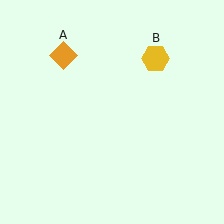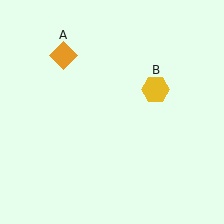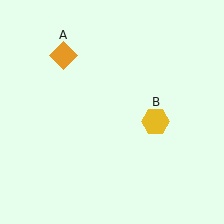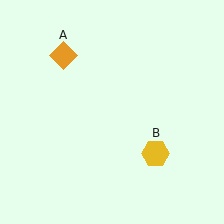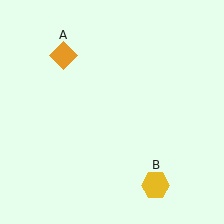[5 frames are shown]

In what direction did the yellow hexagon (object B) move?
The yellow hexagon (object B) moved down.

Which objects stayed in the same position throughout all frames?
Orange diamond (object A) remained stationary.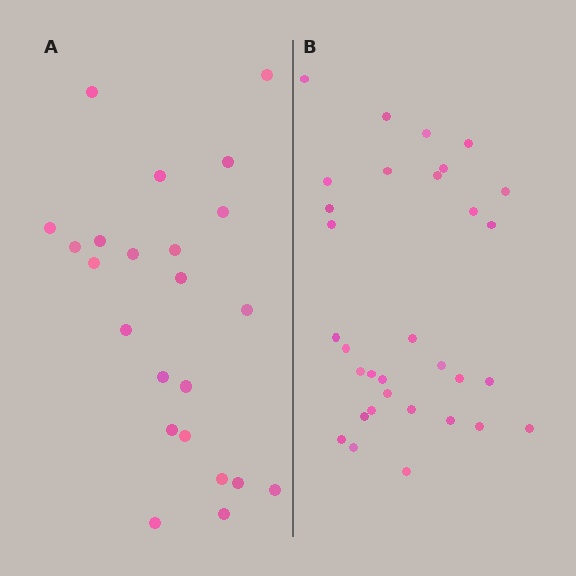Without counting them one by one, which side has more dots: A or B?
Region B (the right region) has more dots.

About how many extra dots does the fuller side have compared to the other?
Region B has roughly 8 or so more dots than region A.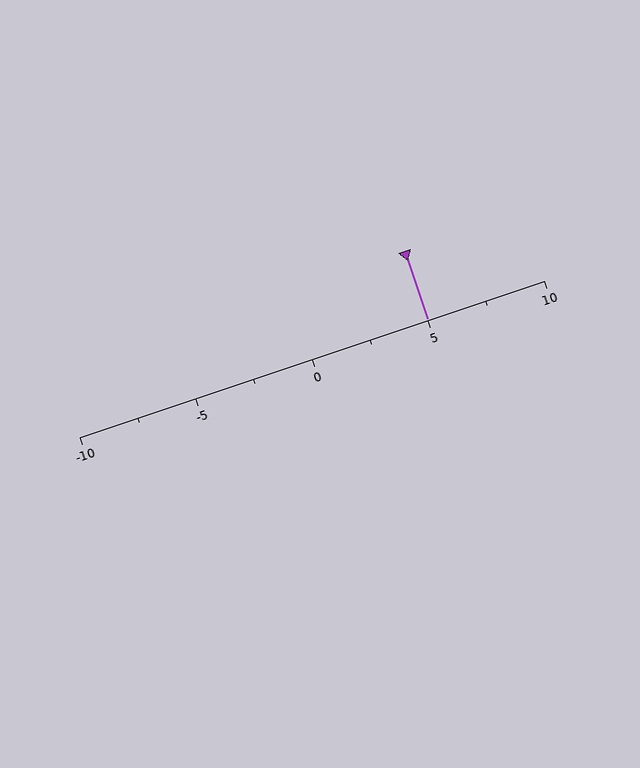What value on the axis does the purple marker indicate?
The marker indicates approximately 5.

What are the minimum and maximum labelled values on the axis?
The axis runs from -10 to 10.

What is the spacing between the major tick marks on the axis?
The major ticks are spaced 5 apart.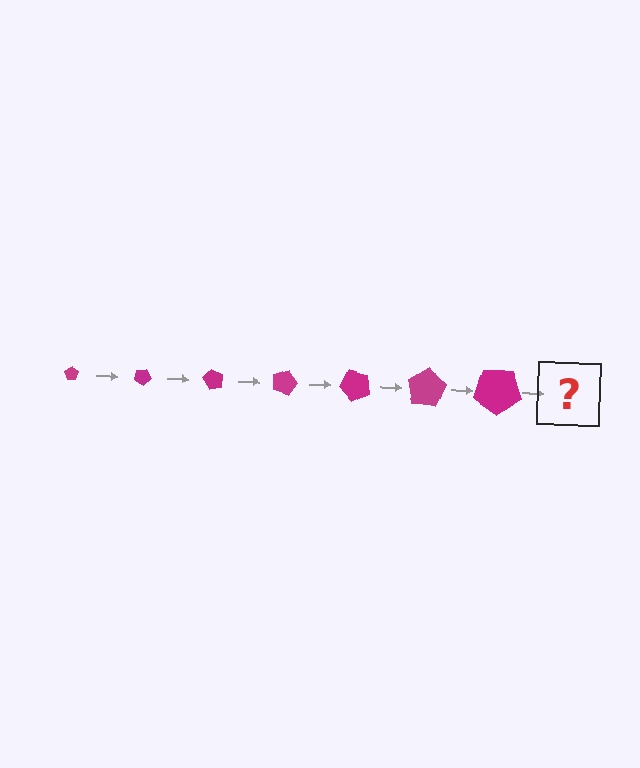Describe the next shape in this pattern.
It should be a pentagon, larger than the previous one and rotated 210 degrees from the start.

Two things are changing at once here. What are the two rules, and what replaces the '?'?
The two rules are that the pentagon grows larger each step and it rotates 30 degrees each step. The '?' should be a pentagon, larger than the previous one and rotated 210 degrees from the start.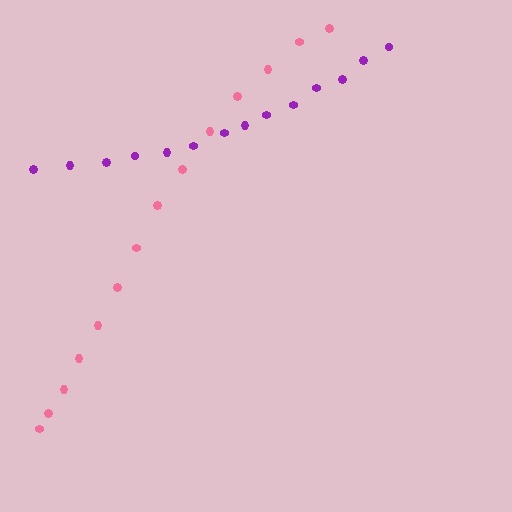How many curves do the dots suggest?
There are 2 distinct paths.